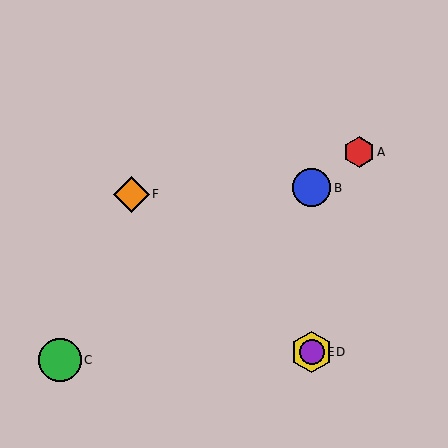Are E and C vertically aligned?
No, E is at x≈312 and C is at x≈60.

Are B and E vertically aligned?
Yes, both are at x≈312.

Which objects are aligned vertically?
Objects B, D, E are aligned vertically.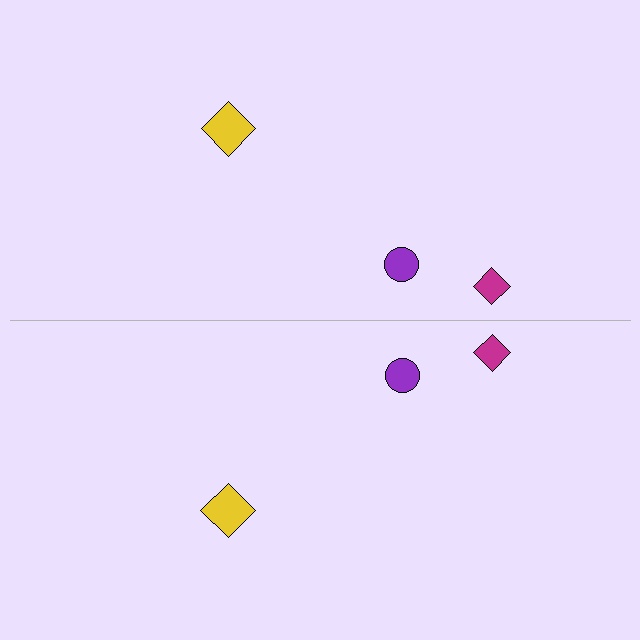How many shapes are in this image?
There are 6 shapes in this image.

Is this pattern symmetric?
Yes, this pattern has bilateral (reflection) symmetry.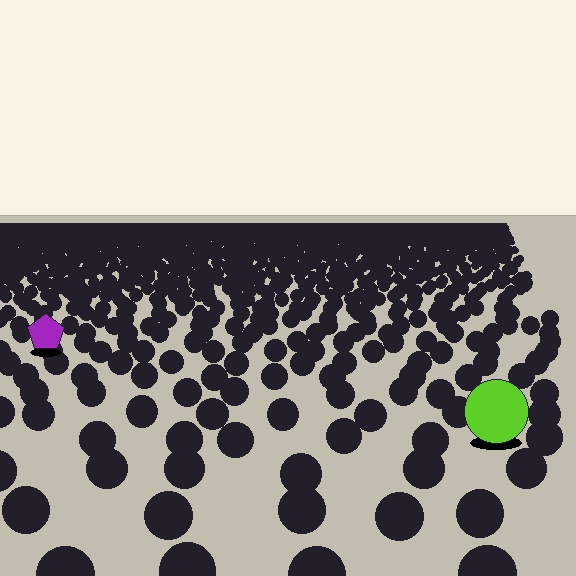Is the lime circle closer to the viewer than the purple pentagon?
Yes. The lime circle is closer — you can tell from the texture gradient: the ground texture is coarser near it.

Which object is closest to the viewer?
The lime circle is closest. The texture marks near it are larger and more spread out.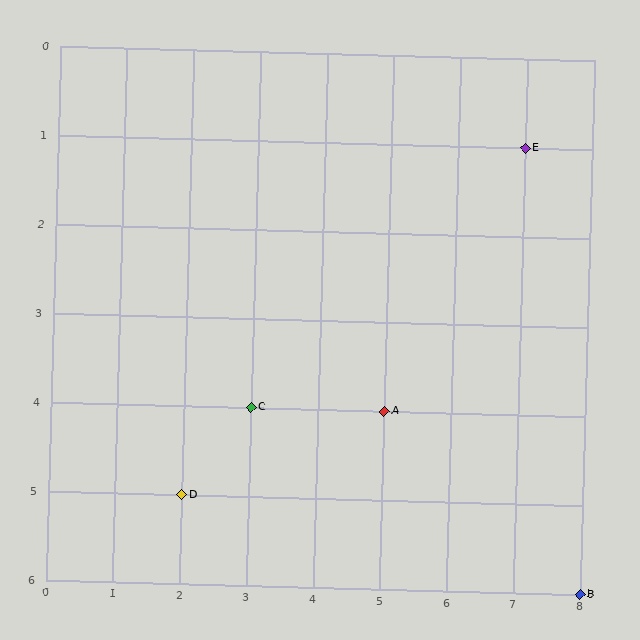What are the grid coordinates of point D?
Point D is at grid coordinates (2, 5).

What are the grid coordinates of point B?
Point B is at grid coordinates (8, 6).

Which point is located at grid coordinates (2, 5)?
Point D is at (2, 5).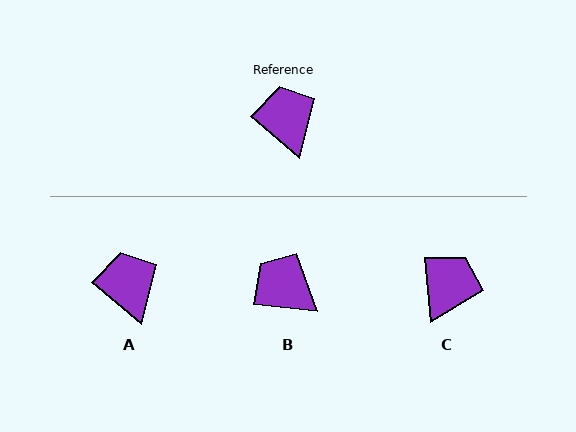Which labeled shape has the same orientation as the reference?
A.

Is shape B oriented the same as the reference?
No, it is off by about 34 degrees.